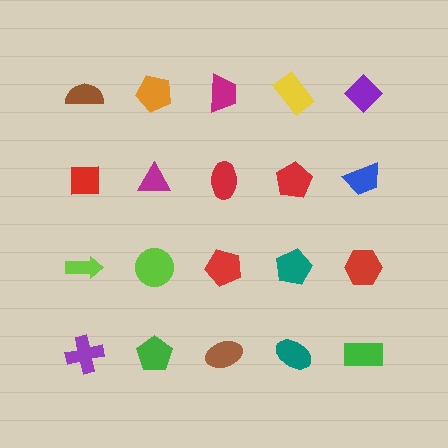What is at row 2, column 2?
A magenta triangle.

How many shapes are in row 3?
5 shapes.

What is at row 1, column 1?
A brown semicircle.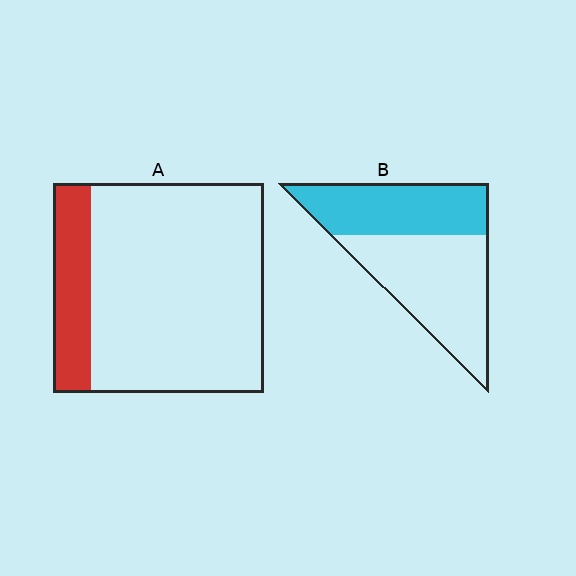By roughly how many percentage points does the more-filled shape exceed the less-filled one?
By roughly 25 percentage points (B over A).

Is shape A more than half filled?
No.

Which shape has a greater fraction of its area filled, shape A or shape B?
Shape B.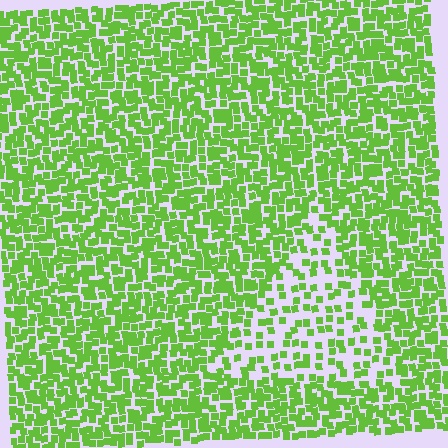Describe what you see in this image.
The image contains small lime elements arranged at two different densities. A triangle-shaped region is visible where the elements are less densely packed than the surrounding area.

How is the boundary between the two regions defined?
The boundary is defined by a change in element density (approximately 2.2x ratio). All elements are the same color, size, and shape.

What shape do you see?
I see a triangle.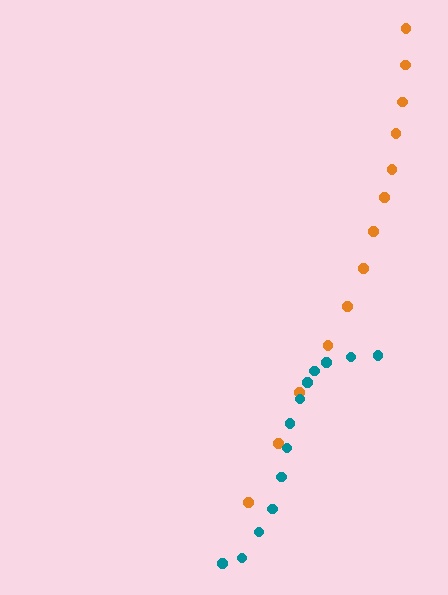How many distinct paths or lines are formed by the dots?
There are 2 distinct paths.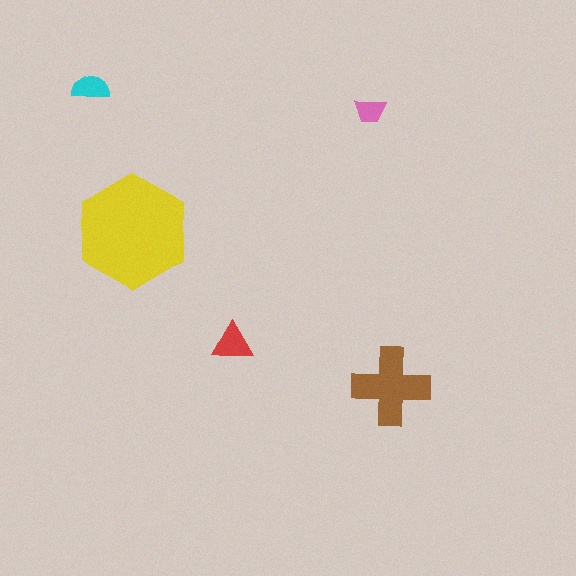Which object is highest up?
The cyan semicircle is topmost.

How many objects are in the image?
There are 5 objects in the image.